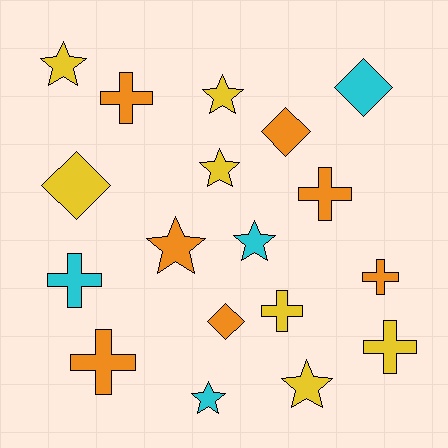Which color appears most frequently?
Yellow, with 7 objects.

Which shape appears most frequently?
Star, with 7 objects.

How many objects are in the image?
There are 18 objects.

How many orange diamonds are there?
There are 2 orange diamonds.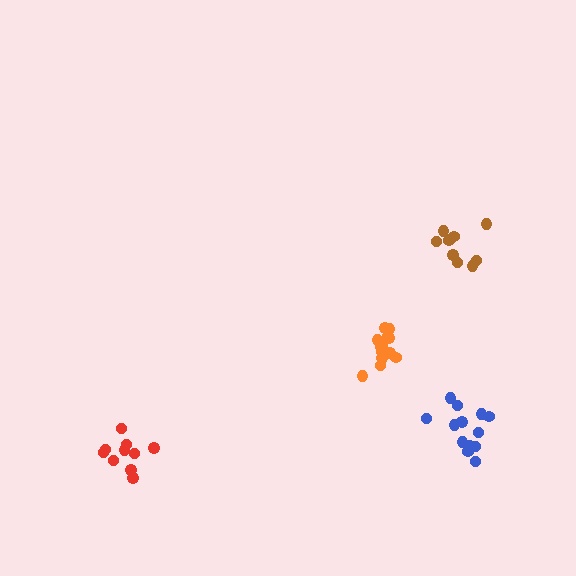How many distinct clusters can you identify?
There are 4 distinct clusters.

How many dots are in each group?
Group 1: 14 dots, Group 2: 9 dots, Group 3: 10 dots, Group 4: 13 dots (46 total).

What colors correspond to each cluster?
The clusters are colored: orange, brown, red, blue.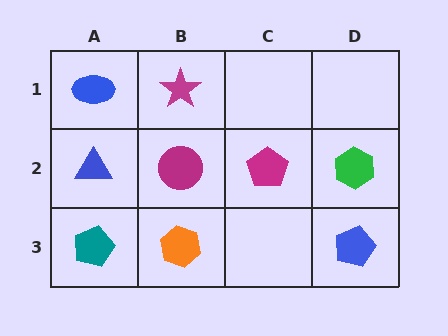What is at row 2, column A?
A blue triangle.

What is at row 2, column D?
A green hexagon.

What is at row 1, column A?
A blue ellipse.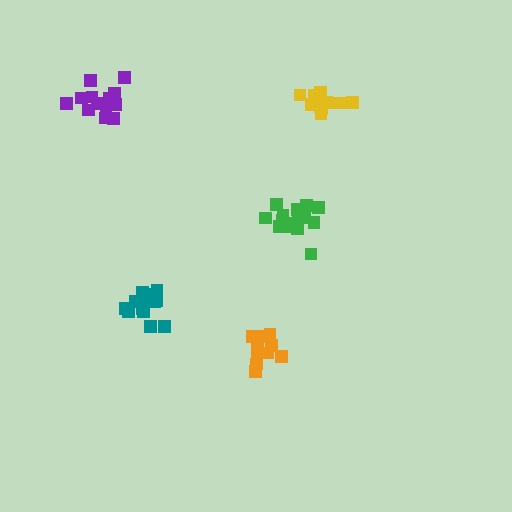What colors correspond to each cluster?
The clusters are colored: yellow, orange, green, teal, purple.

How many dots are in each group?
Group 1: 10 dots, Group 2: 10 dots, Group 3: 16 dots, Group 4: 13 dots, Group 5: 13 dots (62 total).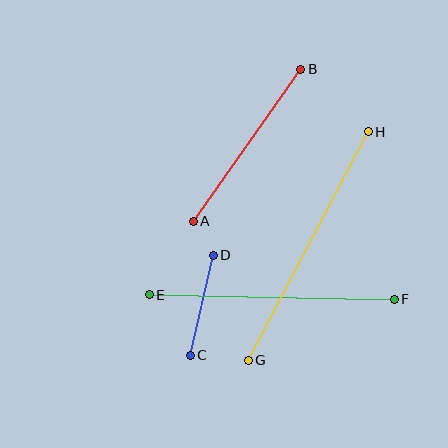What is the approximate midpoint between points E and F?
The midpoint is at approximately (272, 297) pixels.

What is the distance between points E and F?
The distance is approximately 245 pixels.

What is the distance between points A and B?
The distance is approximately 186 pixels.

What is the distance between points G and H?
The distance is approximately 258 pixels.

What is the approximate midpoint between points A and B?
The midpoint is at approximately (247, 145) pixels.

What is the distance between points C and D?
The distance is approximately 102 pixels.